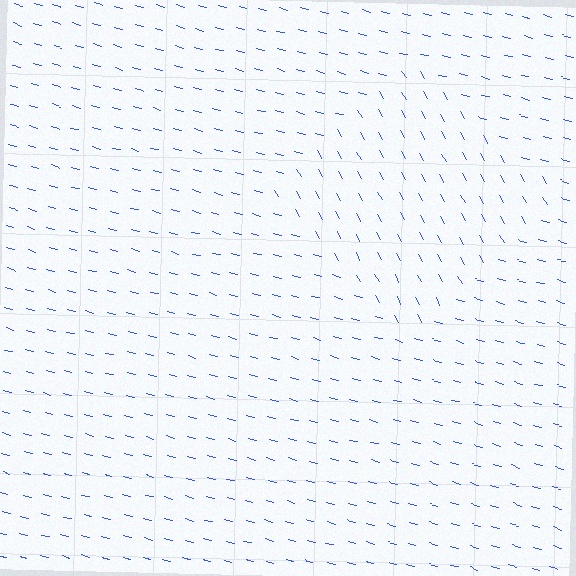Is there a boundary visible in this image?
Yes, there is a texture boundary formed by a change in line orientation.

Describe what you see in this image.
The image is filled with small blue line segments. A diamond region in the image has lines oriented differently from the surrounding lines, creating a visible texture boundary.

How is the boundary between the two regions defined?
The boundary is defined purely by a change in line orientation (approximately 45 degrees difference). All lines are the same color and thickness.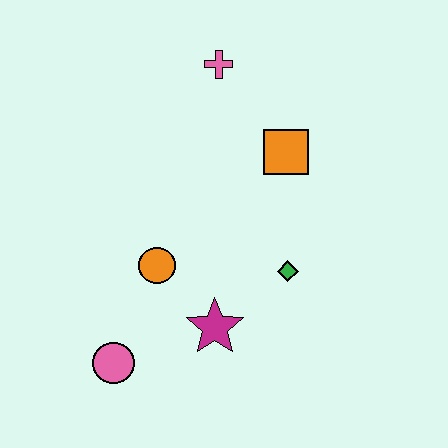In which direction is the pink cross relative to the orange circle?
The pink cross is above the orange circle.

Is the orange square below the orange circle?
No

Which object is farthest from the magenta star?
The pink cross is farthest from the magenta star.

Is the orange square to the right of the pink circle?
Yes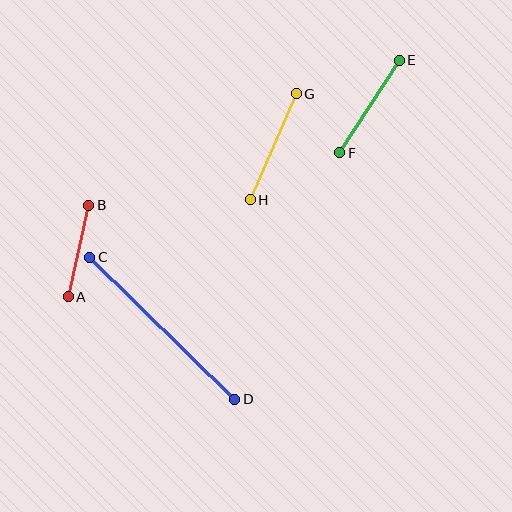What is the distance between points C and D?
The distance is approximately 203 pixels.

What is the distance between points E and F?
The distance is approximately 110 pixels.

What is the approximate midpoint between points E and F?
The midpoint is at approximately (370, 107) pixels.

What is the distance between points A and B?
The distance is approximately 94 pixels.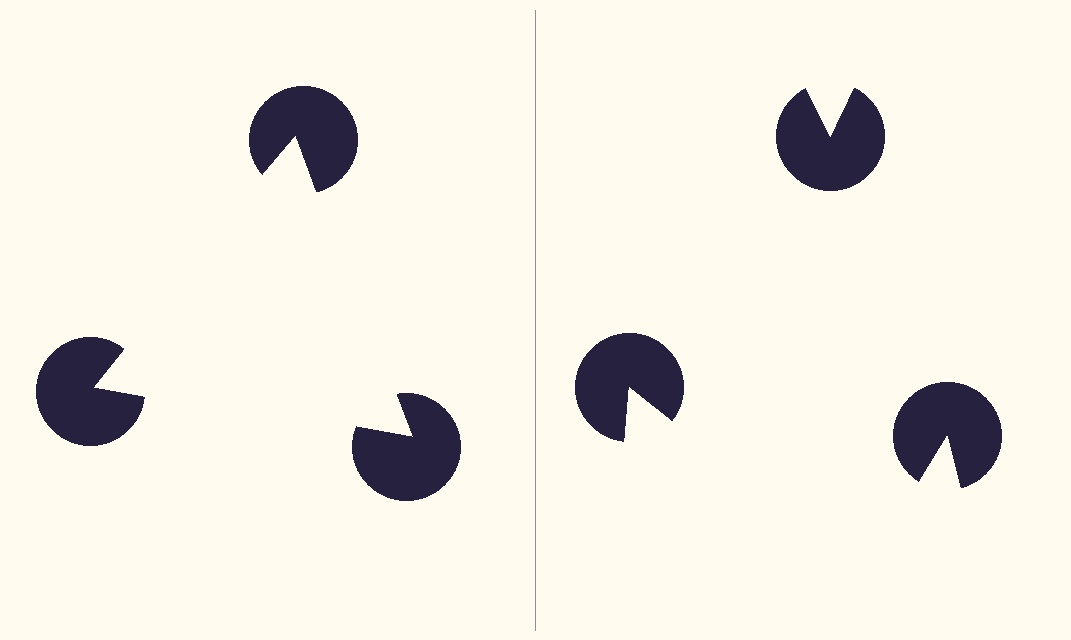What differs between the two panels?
The pac-man discs are positioned identically on both sides; only the wedge orientations differ. On the left they align to a triangle; on the right they are misaligned.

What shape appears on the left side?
An illusory triangle.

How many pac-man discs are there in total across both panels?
6 — 3 on each side.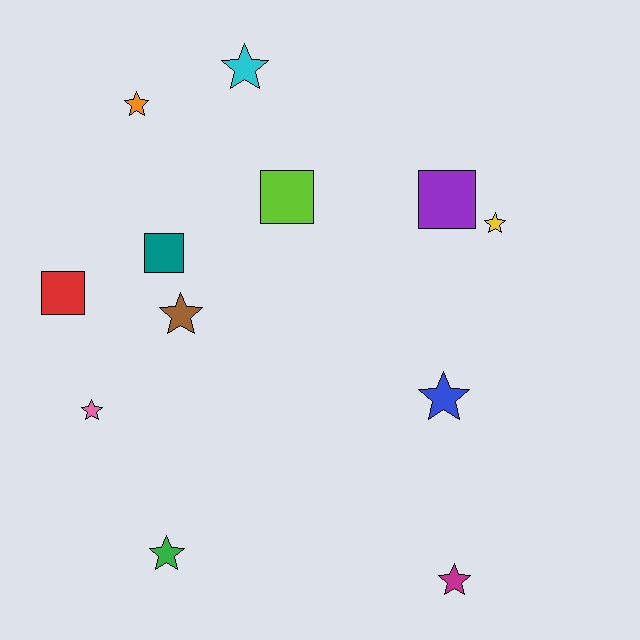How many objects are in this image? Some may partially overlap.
There are 12 objects.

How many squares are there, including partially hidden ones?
There are 4 squares.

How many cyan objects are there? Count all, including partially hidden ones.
There is 1 cyan object.